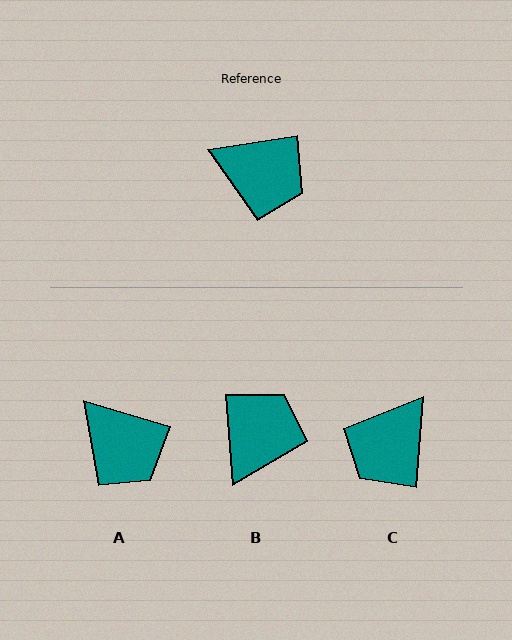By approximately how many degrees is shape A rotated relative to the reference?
Approximately 25 degrees clockwise.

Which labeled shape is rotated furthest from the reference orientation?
C, about 103 degrees away.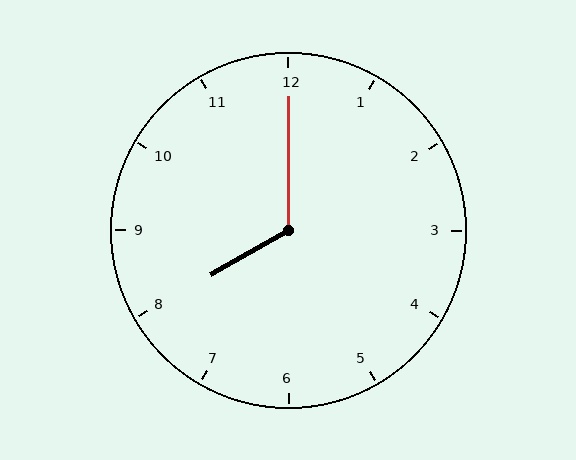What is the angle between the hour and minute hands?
Approximately 120 degrees.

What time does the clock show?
8:00.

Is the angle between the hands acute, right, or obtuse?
It is obtuse.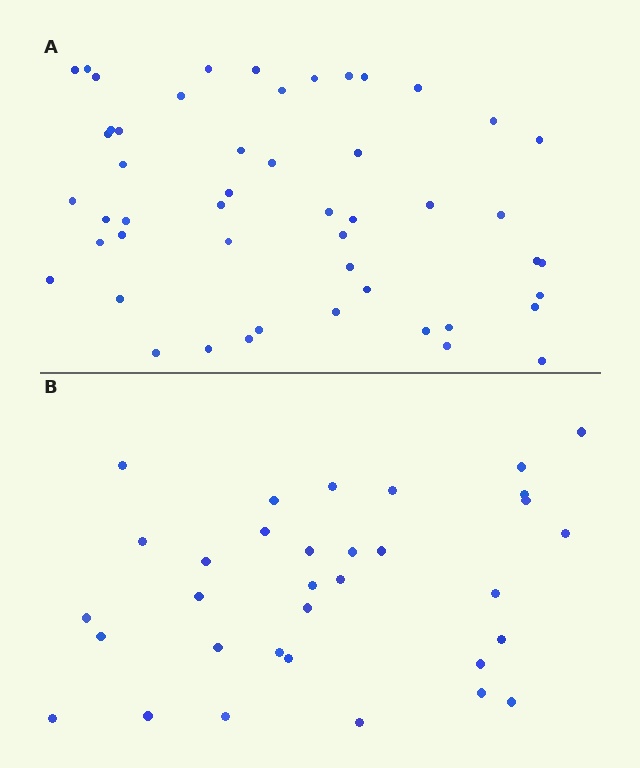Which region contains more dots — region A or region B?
Region A (the top region) has more dots.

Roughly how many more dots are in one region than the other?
Region A has approximately 15 more dots than region B.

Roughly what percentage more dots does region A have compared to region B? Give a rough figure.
About 50% more.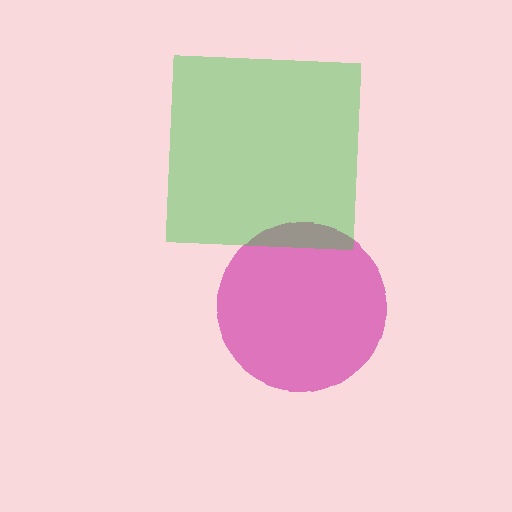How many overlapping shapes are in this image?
There are 2 overlapping shapes in the image.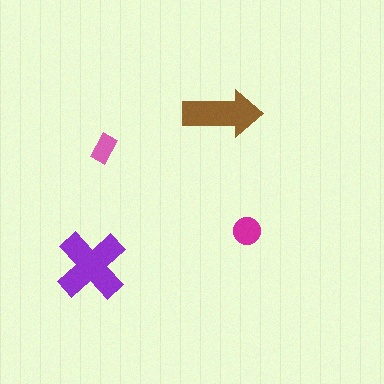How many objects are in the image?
There are 4 objects in the image.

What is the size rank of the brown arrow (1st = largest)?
2nd.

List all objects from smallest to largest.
The pink rectangle, the magenta circle, the brown arrow, the purple cross.